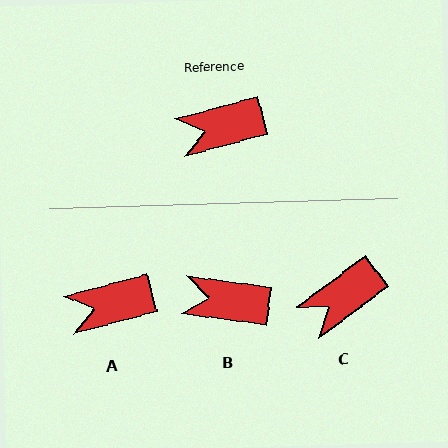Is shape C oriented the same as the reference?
No, it is off by about 22 degrees.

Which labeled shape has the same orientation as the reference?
A.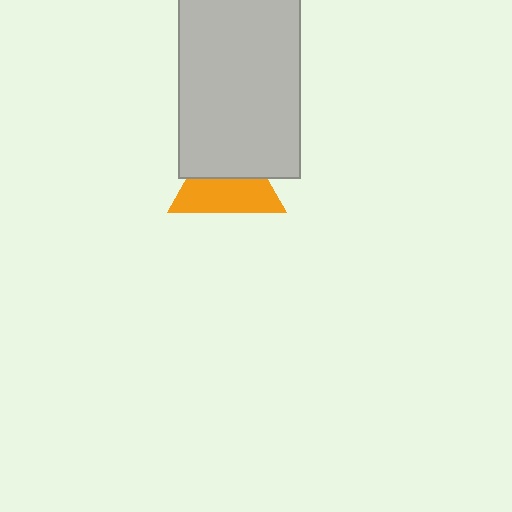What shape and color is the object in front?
The object in front is a light gray rectangle.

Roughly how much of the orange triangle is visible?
About half of it is visible (roughly 54%).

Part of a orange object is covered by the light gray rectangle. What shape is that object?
It is a triangle.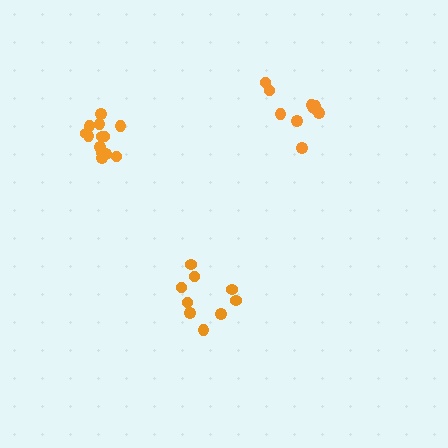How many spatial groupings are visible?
There are 3 spatial groupings.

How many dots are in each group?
Group 1: 9 dots, Group 2: 13 dots, Group 3: 10 dots (32 total).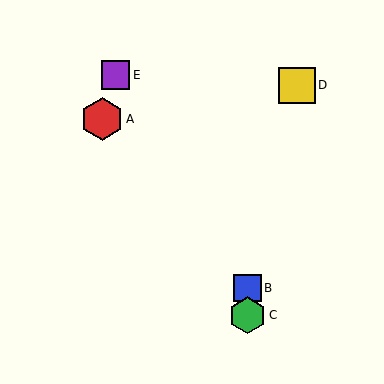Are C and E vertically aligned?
No, C is at x≈247 and E is at x≈116.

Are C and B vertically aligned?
Yes, both are at x≈247.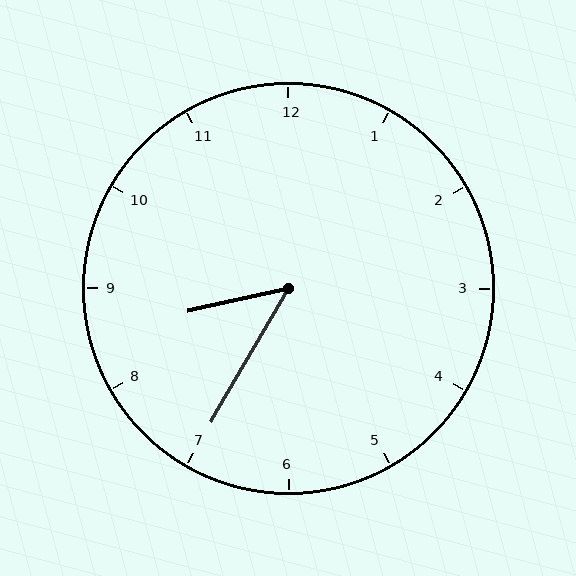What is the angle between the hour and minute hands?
Approximately 48 degrees.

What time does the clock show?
8:35.